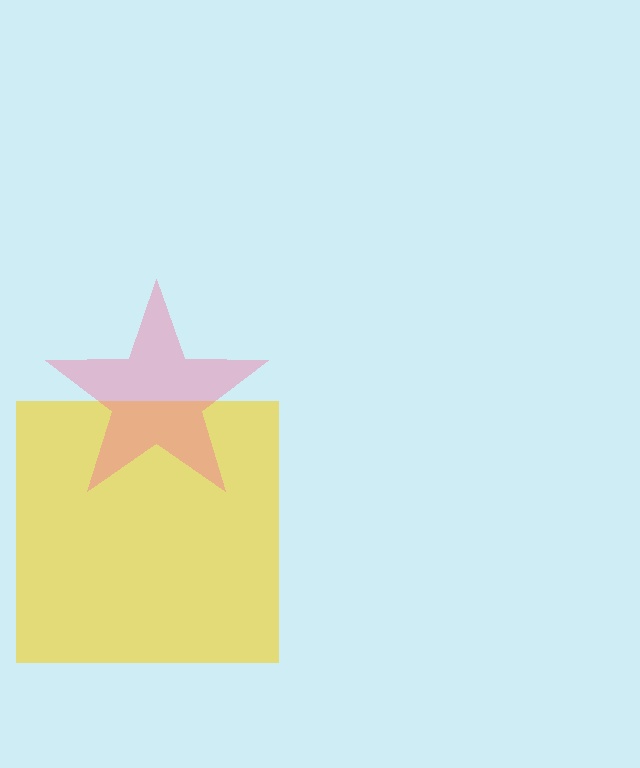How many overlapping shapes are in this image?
There are 2 overlapping shapes in the image.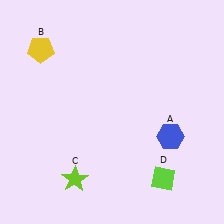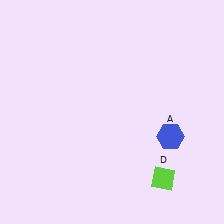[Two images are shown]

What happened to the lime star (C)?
The lime star (C) was removed in Image 2. It was in the bottom-left area of Image 1.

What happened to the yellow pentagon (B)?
The yellow pentagon (B) was removed in Image 2. It was in the top-left area of Image 1.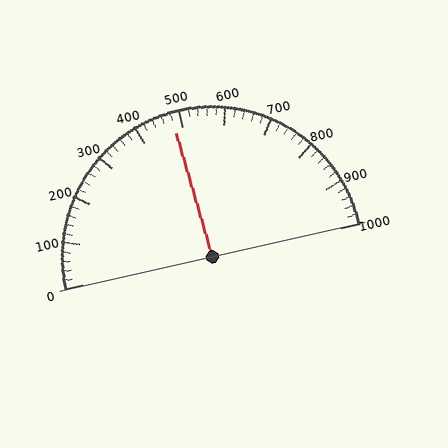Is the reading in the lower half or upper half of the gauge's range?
The reading is in the lower half of the range (0 to 1000).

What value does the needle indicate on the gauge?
The needle indicates approximately 480.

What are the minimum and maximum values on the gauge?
The gauge ranges from 0 to 1000.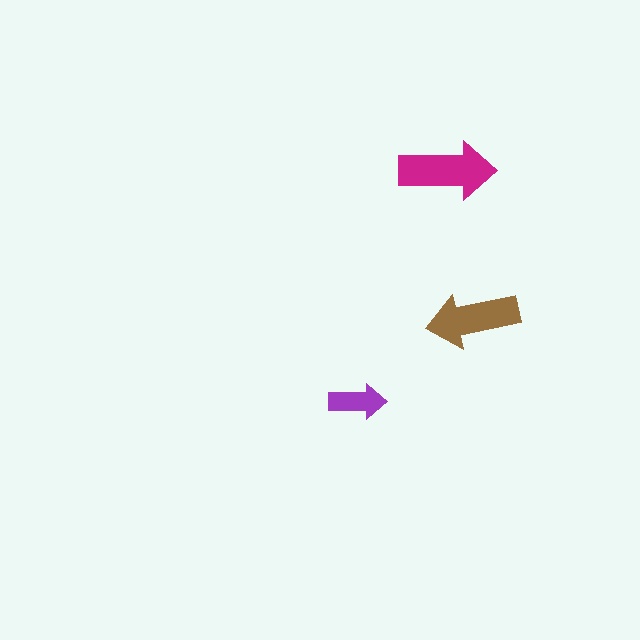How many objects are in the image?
There are 3 objects in the image.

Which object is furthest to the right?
The brown arrow is rightmost.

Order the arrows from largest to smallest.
the magenta one, the brown one, the purple one.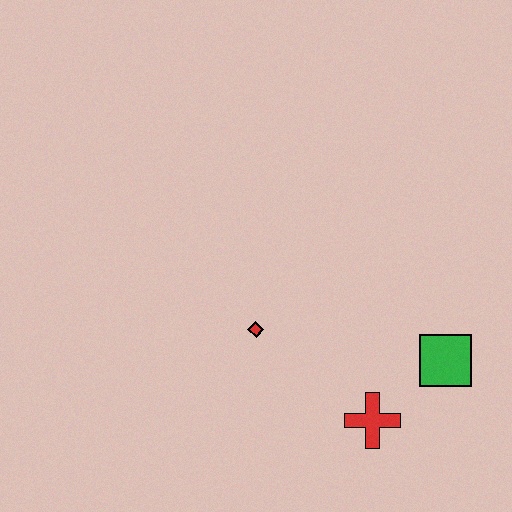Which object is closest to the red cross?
The green square is closest to the red cross.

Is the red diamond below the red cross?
No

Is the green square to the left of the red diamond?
No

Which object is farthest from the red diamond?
The green square is farthest from the red diamond.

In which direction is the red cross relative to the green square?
The red cross is to the left of the green square.